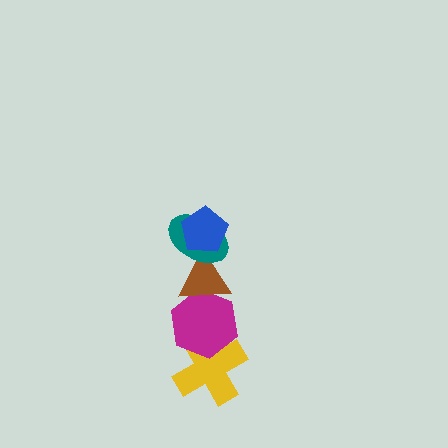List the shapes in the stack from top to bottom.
From top to bottom: the blue pentagon, the teal ellipse, the brown triangle, the magenta hexagon, the yellow cross.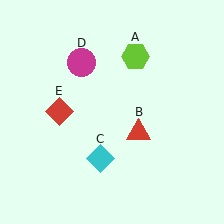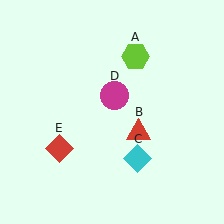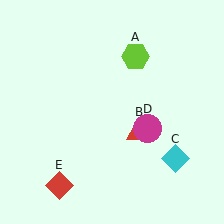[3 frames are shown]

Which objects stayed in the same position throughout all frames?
Lime hexagon (object A) and red triangle (object B) remained stationary.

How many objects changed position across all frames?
3 objects changed position: cyan diamond (object C), magenta circle (object D), red diamond (object E).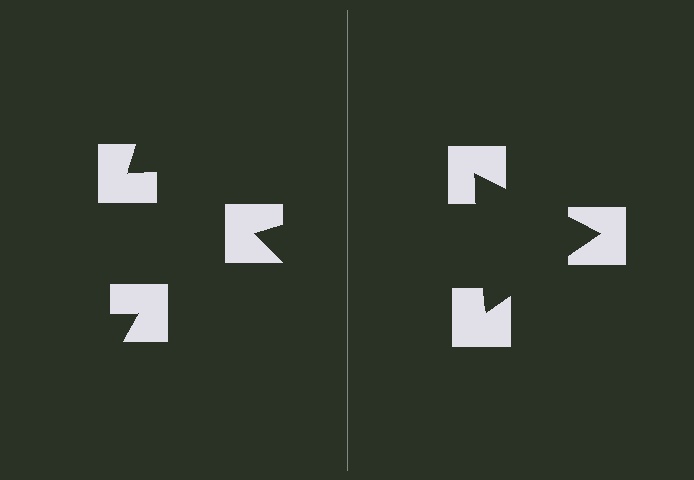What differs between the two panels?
The notched squares are positioned identically on both sides; only the wedge orientations differ. On the right they align to a triangle; on the left they are misaligned.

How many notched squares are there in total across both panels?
6 — 3 on each side.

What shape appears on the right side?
An illusory triangle.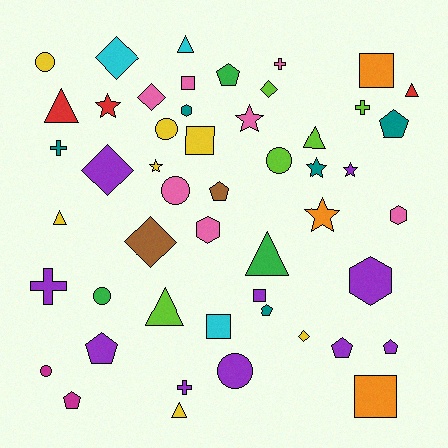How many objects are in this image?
There are 50 objects.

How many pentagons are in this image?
There are 8 pentagons.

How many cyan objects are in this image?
There are 3 cyan objects.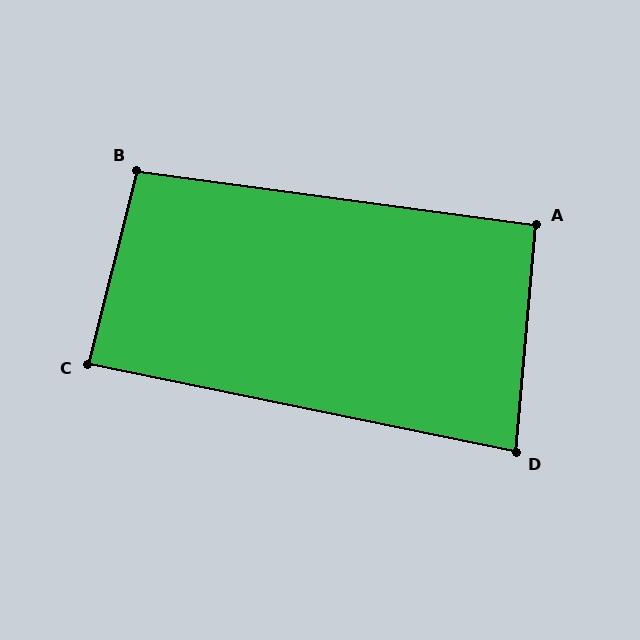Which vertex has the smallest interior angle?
D, at approximately 84 degrees.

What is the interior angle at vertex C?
Approximately 87 degrees (approximately right).